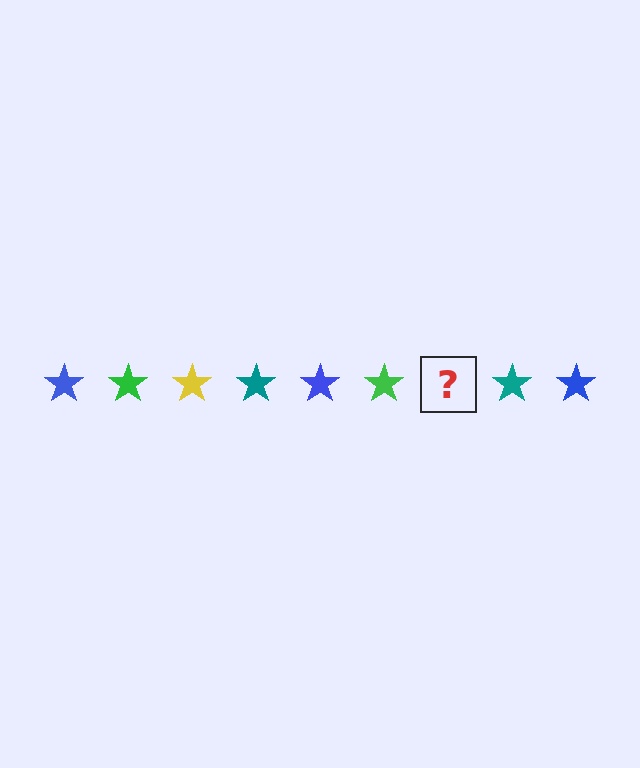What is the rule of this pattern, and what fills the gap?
The rule is that the pattern cycles through blue, green, yellow, teal stars. The gap should be filled with a yellow star.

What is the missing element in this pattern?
The missing element is a yellow star.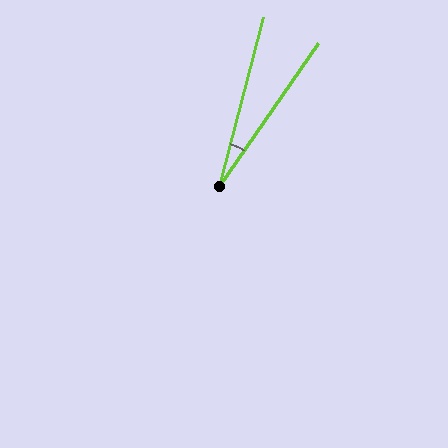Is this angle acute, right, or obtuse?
It is acute.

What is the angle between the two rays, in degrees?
Approximately 20 degrees.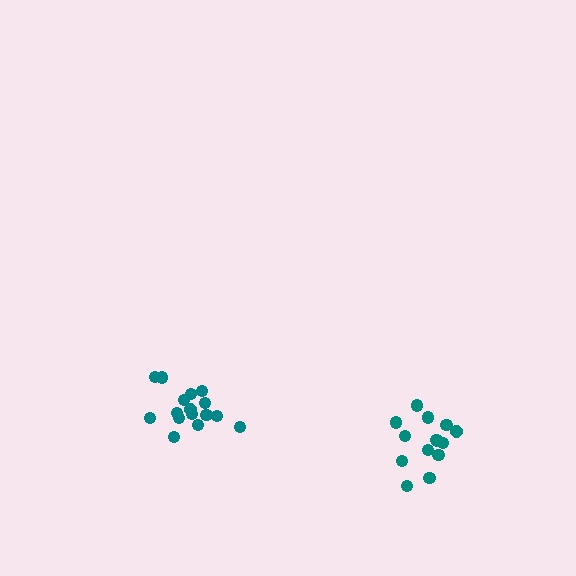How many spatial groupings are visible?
There are 2 spatial groupings.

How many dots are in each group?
Group 1: 16 dots, Group 2: 14 dots (30 total).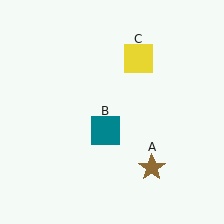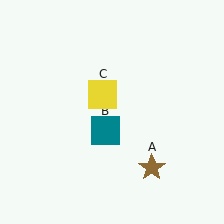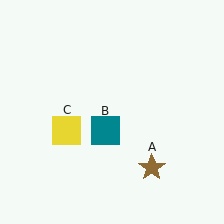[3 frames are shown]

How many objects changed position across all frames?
1 object changed position: yellow square (object C).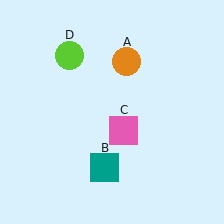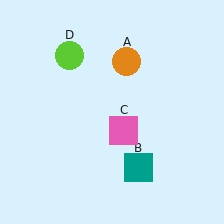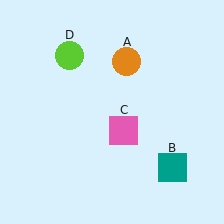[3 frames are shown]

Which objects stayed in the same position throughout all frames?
Orange circle (object A) and pink square (object C) and lime circle (object D) remained stationary.